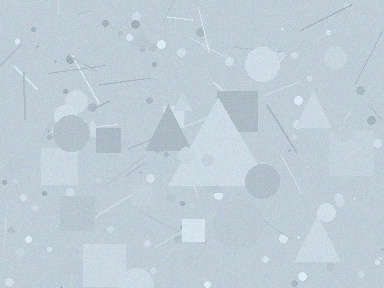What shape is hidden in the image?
A triangle is hidden in the image.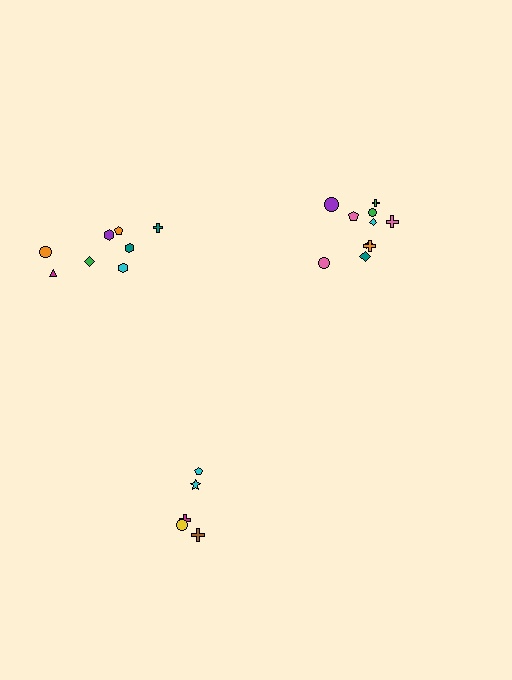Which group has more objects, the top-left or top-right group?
The top-right group.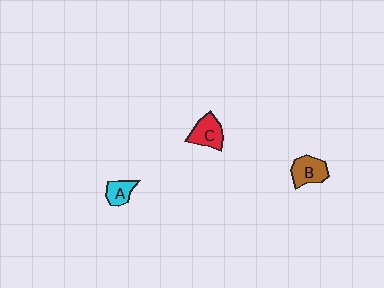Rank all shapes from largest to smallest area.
From largest to smallest: B (brown), C (red), A (cyan).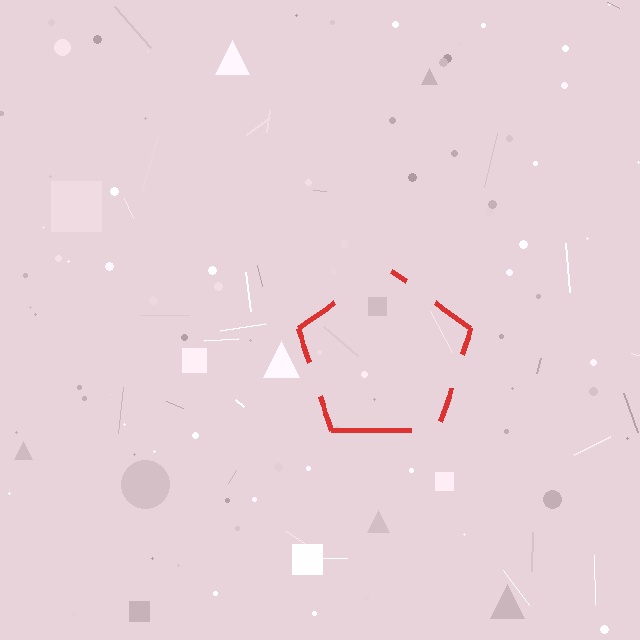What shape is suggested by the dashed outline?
The dashed outline suggests a pentagon.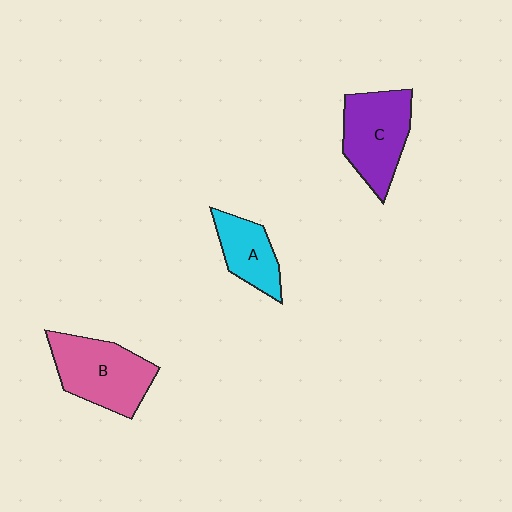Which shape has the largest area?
Shape B (pink).